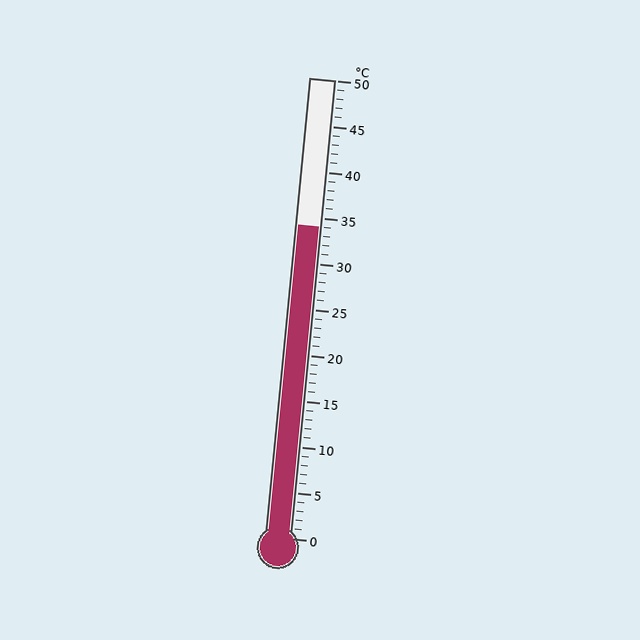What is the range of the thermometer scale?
The thermometer scale ranges from 0°C to 50°C.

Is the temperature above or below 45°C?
The temperature is below 45°C.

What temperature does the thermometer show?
The thermometer shows approximately 34°C.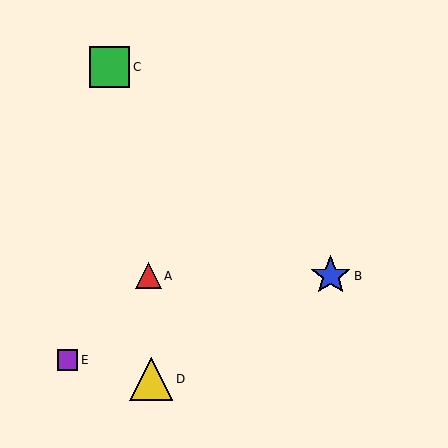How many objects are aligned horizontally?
2 objects (A, B) are aligned horizontally.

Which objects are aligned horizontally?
Objects A, B are aligned horizontally.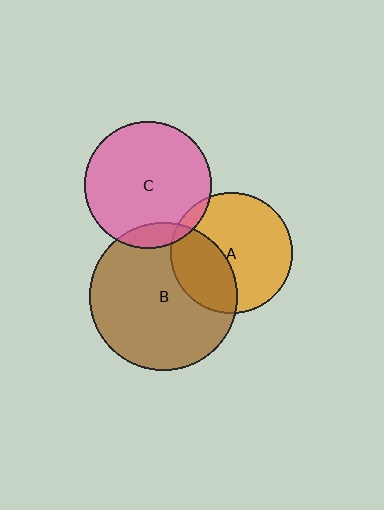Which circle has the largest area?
Circle B (brown).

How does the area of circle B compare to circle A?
Approximately 1.5 times.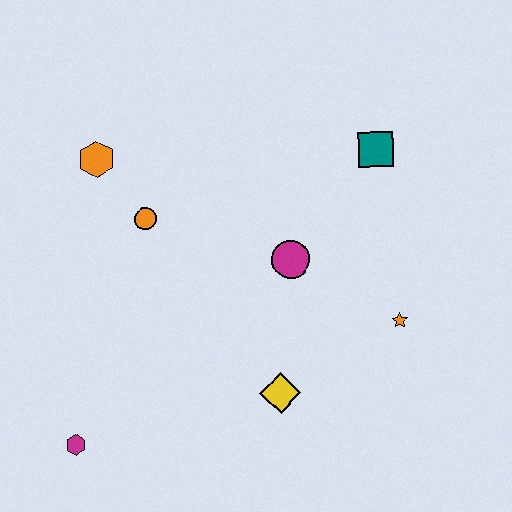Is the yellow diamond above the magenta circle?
No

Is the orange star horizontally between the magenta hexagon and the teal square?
No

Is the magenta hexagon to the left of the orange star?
Yes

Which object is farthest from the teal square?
The magenta hexagon is farthest from the teal square.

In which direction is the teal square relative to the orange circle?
The teal square is to the right of the orange circle.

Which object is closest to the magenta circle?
The orange star is closest to the magenta circle.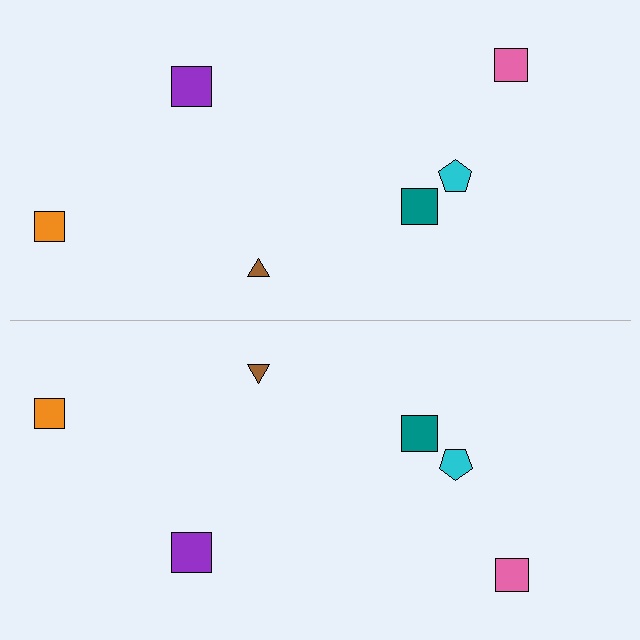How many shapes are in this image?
There are 12 shapes in this image.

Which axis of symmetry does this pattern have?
The pattern has a horizontal axis of symmetry running through the center of the image.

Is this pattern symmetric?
Yes, this pattern has bilateral (reflection) symmetry.